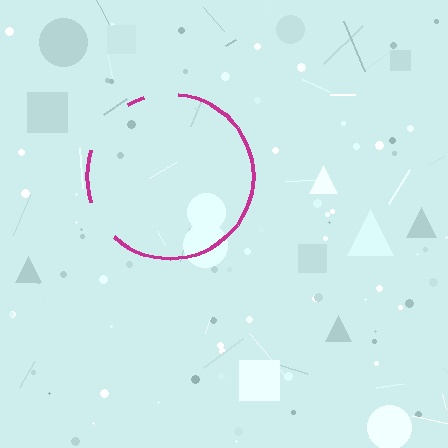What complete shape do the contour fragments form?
The contour fragments form a circle.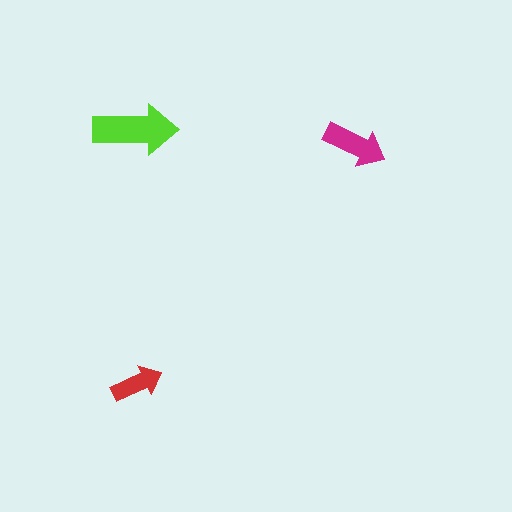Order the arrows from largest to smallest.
the lime one, the magenta one, the red one.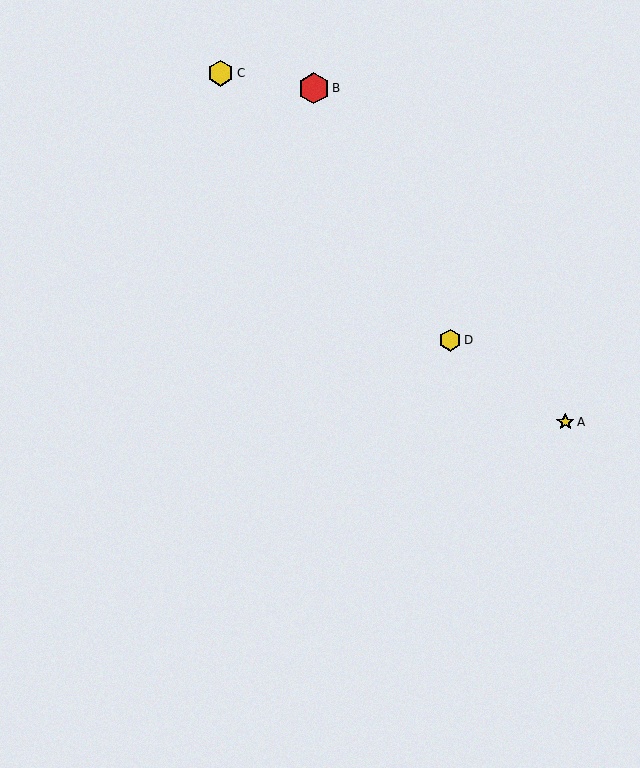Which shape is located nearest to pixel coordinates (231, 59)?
The yellow hexagon (labeled C) at (221, 73) is nearest to that location.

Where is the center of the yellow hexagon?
The center of the yellow hexagon is at (221, 73).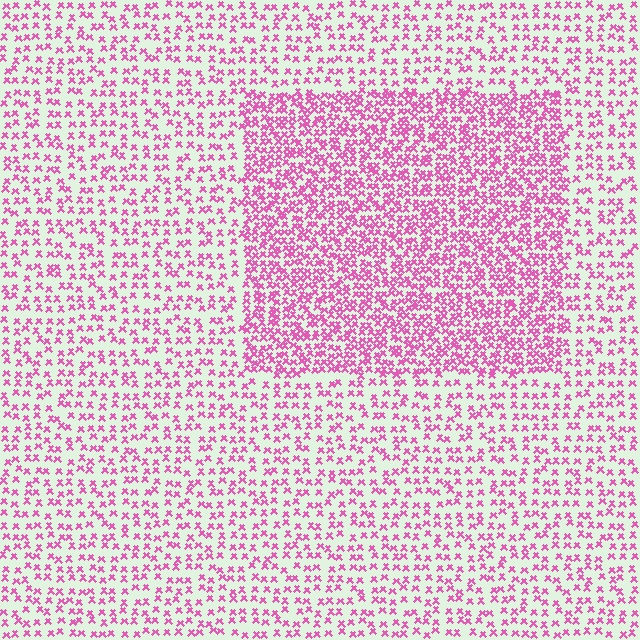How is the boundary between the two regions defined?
The boundary is defined by a change in element density (approximately 2.0x ratio). All elements are the same color, size, and shape.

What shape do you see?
I see a rectangle.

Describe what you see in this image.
The image contains small pink elements arranged at two different densities. A rectangle-shaped region is visible where the elements are more densely packed than the surrounding area.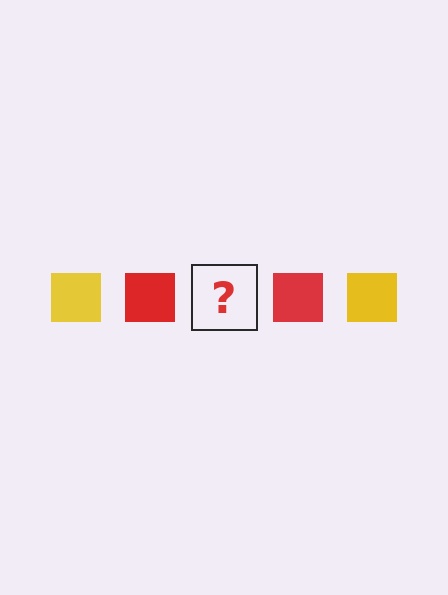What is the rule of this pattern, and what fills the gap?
The rule is that the pattern cycles through yellow, red squares. The gap should be filled with a yellow square.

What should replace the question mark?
The question mark should be replaced with a yellow square.